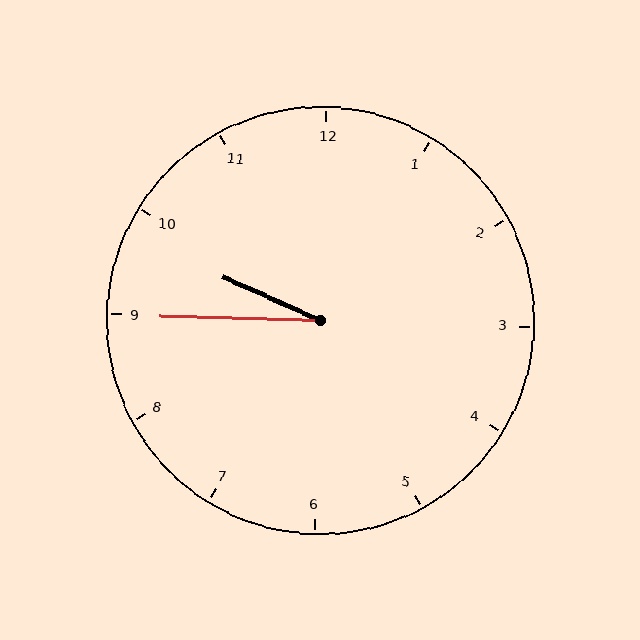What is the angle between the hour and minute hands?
Approximately 22 degrees.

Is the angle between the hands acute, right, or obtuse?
It is acute.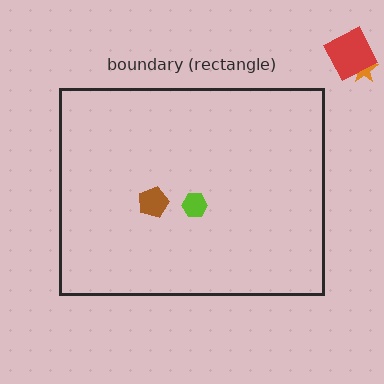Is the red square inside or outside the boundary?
Outside.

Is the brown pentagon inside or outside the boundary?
Inside.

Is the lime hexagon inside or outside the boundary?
Inside.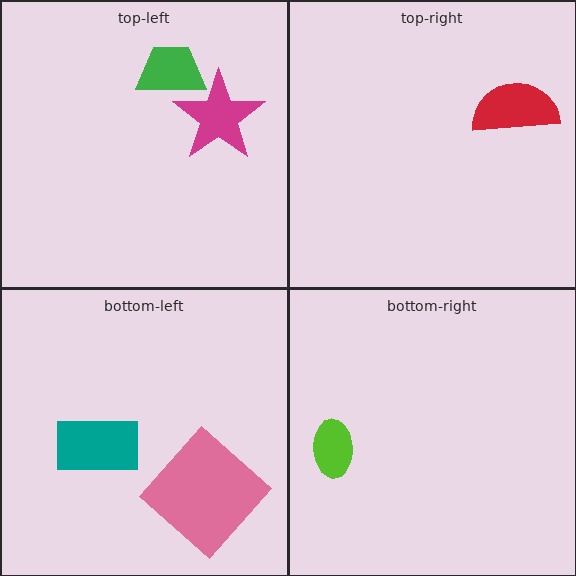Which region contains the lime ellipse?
The bottom-right region.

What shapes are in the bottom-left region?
The teal rectangle, the pink diamond.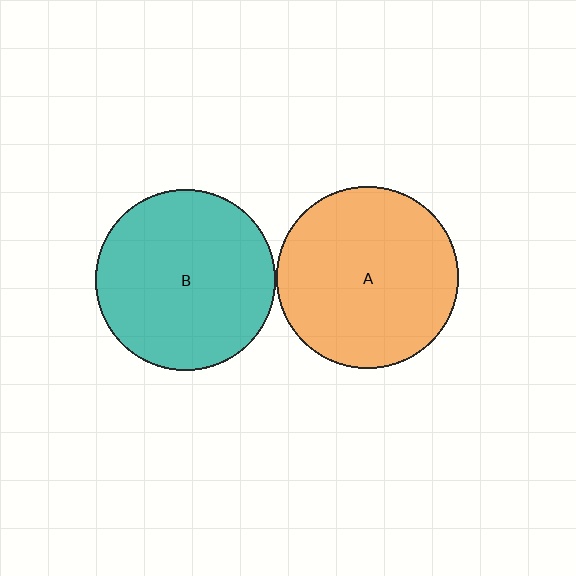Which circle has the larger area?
Circle A (orange).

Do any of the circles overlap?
No, none of the circles overlap.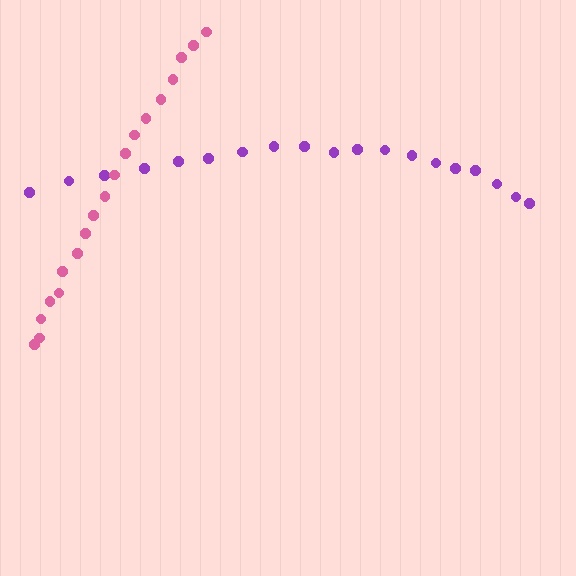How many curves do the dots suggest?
There are 2 distinct paths.